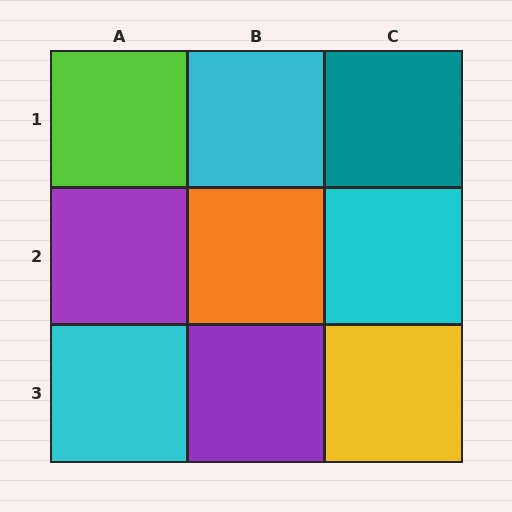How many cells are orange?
1 cell is orange.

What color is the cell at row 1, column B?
Cyan.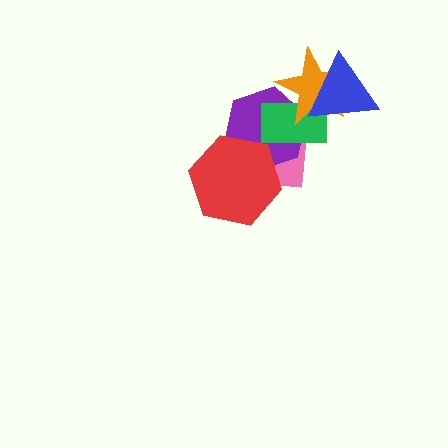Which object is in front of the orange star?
The blue triangle is in front of the orange star.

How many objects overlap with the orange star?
3 objects overlap with the orange star.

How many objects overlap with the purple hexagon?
4 objects overlap with the purple hexagon.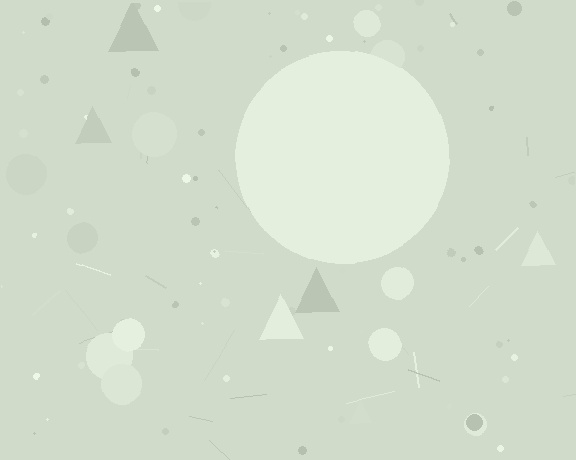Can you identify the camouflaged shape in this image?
The camouflaged shape is a circle.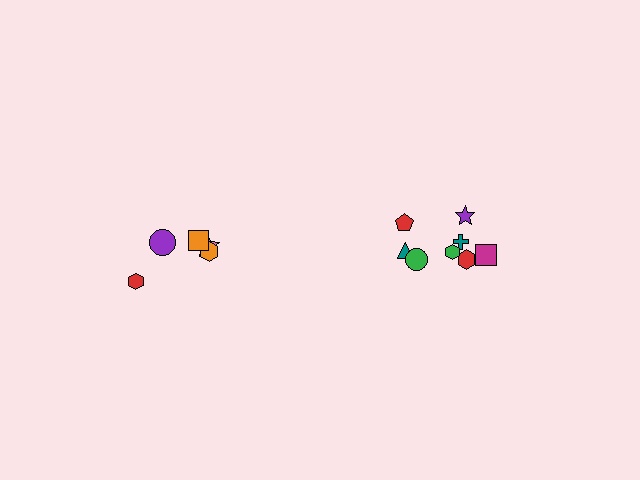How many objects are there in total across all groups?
There are 13 objects.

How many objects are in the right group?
There are 8 objects.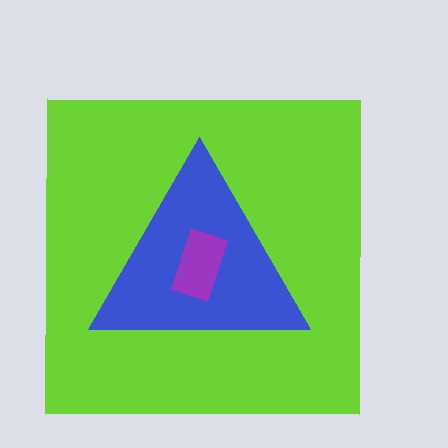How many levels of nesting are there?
3.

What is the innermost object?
The purple rectangle.